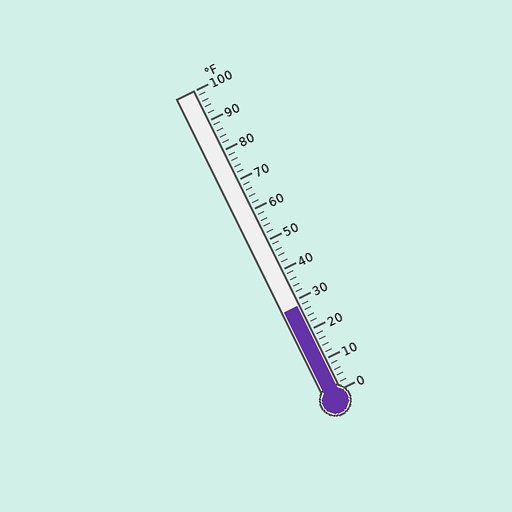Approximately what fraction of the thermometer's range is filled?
The thermometer is filled to approximately 30% of its range.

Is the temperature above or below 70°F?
The temperature is below 70°F.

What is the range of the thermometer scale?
The thermometer scale ranges from 0°F to 100°F.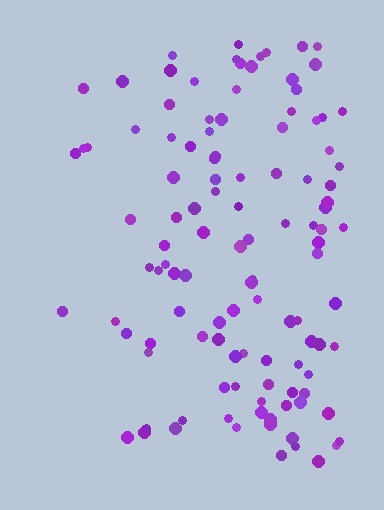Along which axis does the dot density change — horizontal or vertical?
Horizontal.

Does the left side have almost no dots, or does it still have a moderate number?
Still a moderate number, just noticeably fewer than the right.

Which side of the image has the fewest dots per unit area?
The left.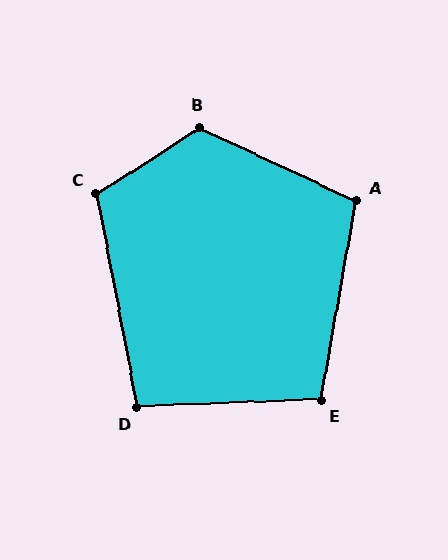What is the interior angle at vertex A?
Approximately 105 degrees (obtuse).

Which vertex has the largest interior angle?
B, at approximately 123 degrees.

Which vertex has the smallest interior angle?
D, at approximately 98 degrees.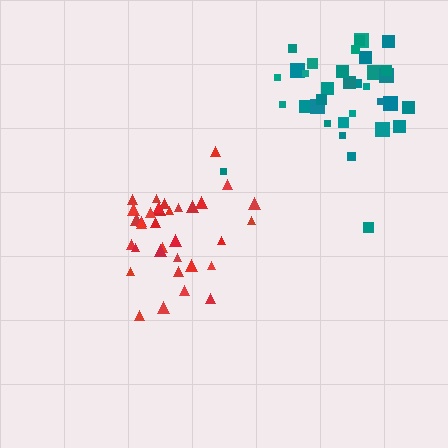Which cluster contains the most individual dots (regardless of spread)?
Teal (35).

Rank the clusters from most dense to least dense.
red, teal.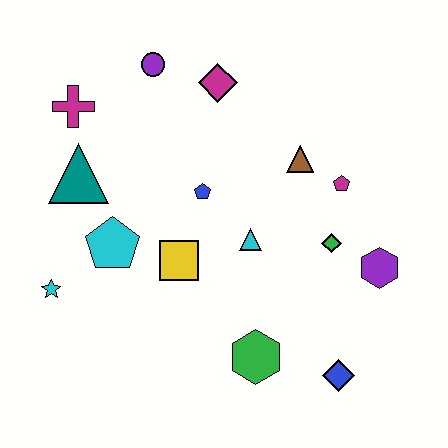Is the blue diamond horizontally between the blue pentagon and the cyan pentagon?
No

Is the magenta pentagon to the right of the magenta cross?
Yes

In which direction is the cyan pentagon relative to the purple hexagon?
The cyan pentagon is to the left of the purple hexagon.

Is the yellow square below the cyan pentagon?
Yes